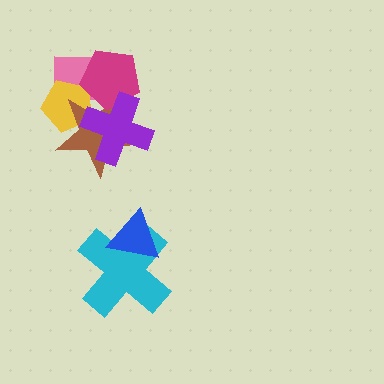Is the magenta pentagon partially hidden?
Yes, it is partially covered by another shape.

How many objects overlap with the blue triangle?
1 object overlaps with the blue triangle.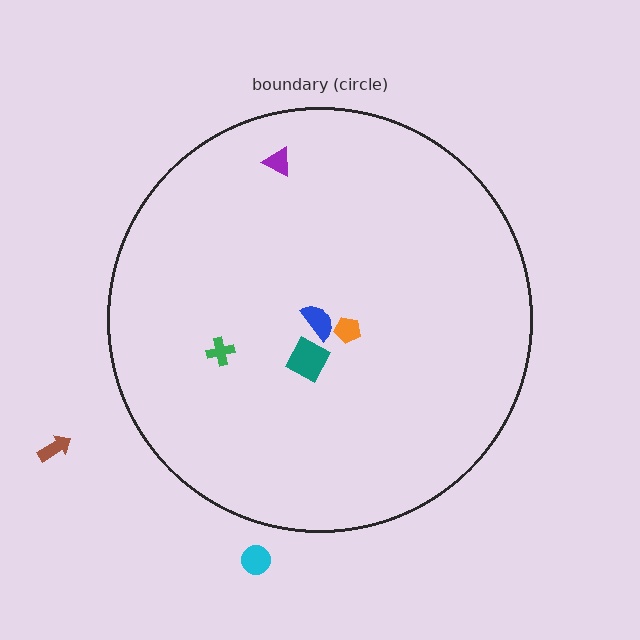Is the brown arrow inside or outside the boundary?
Outside.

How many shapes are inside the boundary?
5 inside, 2 outside.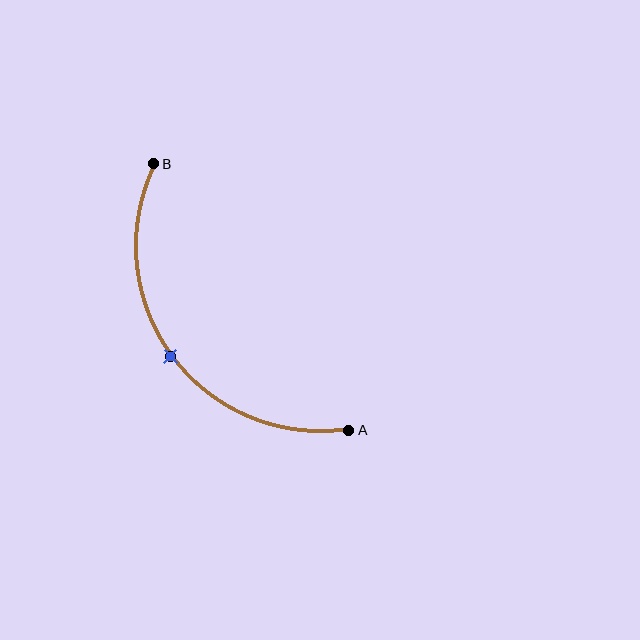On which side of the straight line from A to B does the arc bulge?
The arc bulges below and to the left of the straight line connecting A and B.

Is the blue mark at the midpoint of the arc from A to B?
Yes. The blue mark lies on the arc at equal arc-length from both A and B — it is the arc midpoint.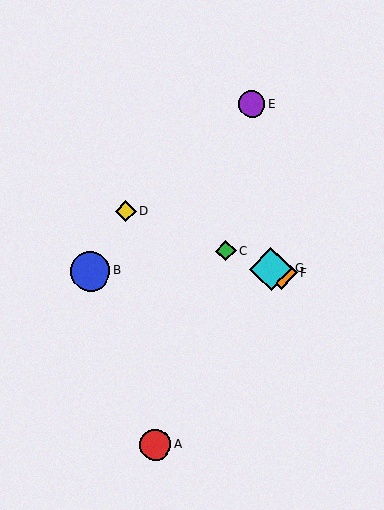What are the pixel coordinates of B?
Object B is at (90, 271).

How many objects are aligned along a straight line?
4 objects (C, D, F, G) are aligned along a straight line.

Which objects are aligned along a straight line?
Objects C, D, F, G are aligned along a straight line.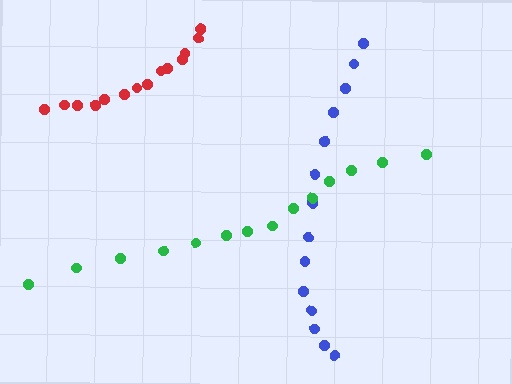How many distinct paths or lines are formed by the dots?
There are 3 distinct paths.